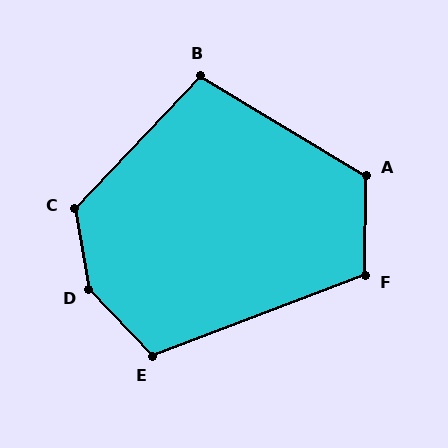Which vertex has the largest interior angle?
D, at approximately 146 degrees.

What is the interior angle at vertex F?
Approximately 111 degrees (obtuse).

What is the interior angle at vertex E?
Approximately 113 degrees (obtuse).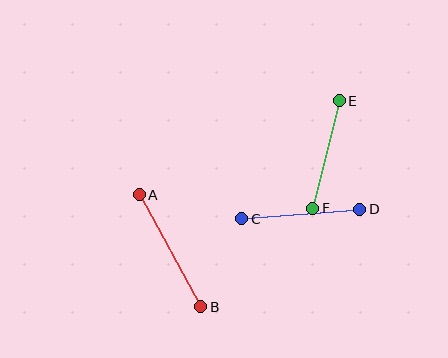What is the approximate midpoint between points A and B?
The midpoint is at approximately (170, 251) pixels.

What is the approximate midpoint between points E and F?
The midpoint is at approximately (326, 155) pixels.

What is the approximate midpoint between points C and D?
The midpoint is at approximately (301, 214) pixels.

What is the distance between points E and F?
The distance is approximately 111 pixels.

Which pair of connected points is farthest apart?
Points A and B are farthest apart.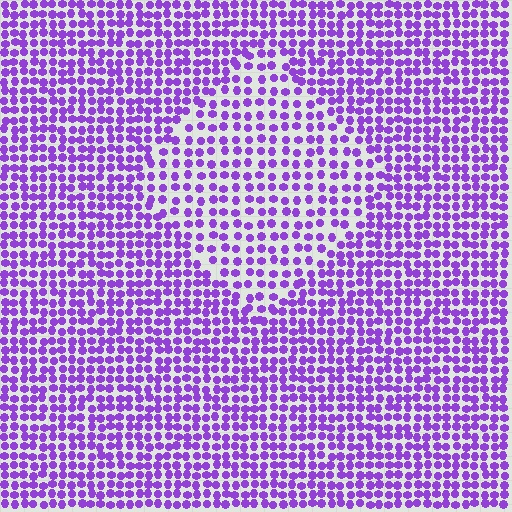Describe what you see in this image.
The image contains small purple elements arranged at two different densities. A diamond-shaped region is visible where the elements are less densely packed than the surrounding area.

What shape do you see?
I see a diamond.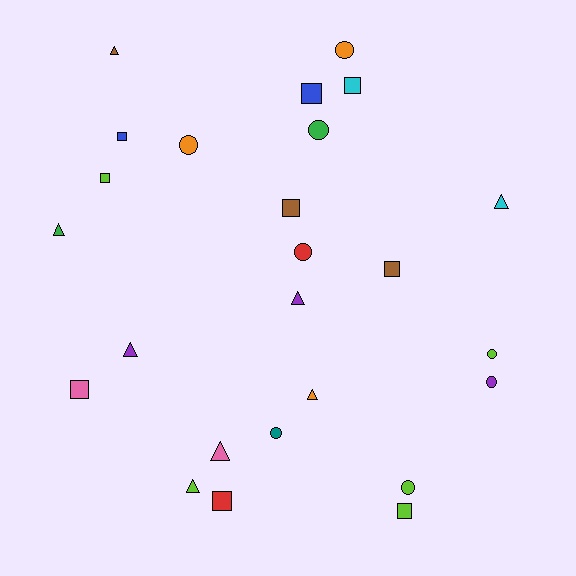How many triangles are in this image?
There are 8 triangles.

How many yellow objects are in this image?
There are no yellow objects.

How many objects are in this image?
There are 25 objects.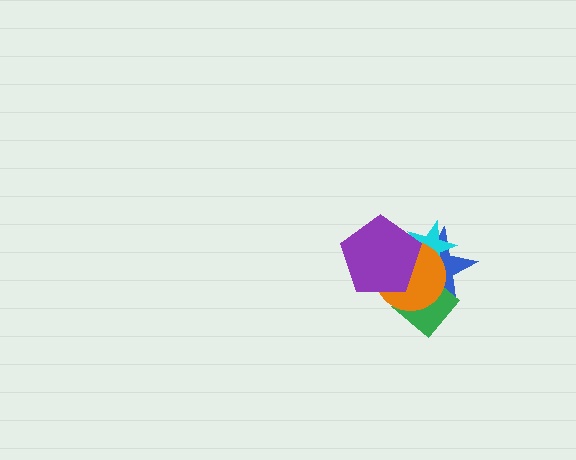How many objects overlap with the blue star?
4 objects overlap with the blue star.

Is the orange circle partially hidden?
Yes, it is partially covered by another shape.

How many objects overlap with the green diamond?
3 objects overlap with the green diamond.